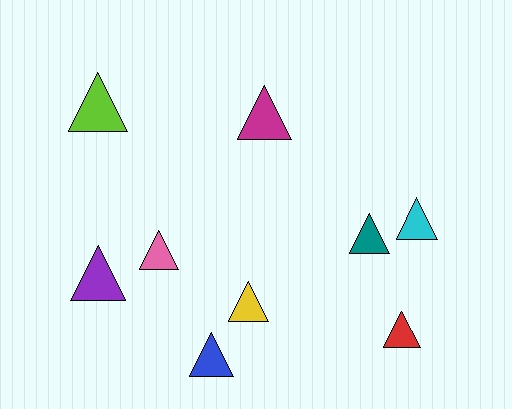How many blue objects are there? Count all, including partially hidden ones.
There is 1 blue object.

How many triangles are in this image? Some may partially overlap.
There are 9 triangles.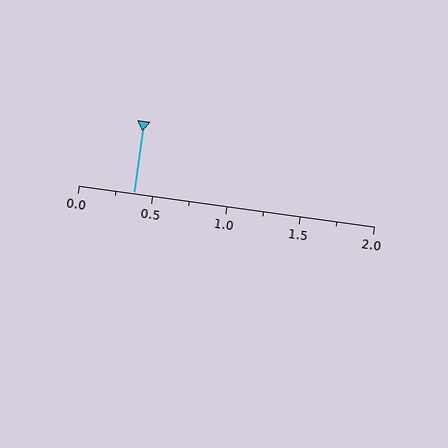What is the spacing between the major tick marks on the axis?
The major ticks are spaced 0.5 apart.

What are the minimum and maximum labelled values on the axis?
The axis runs from 0.0 to 2.0.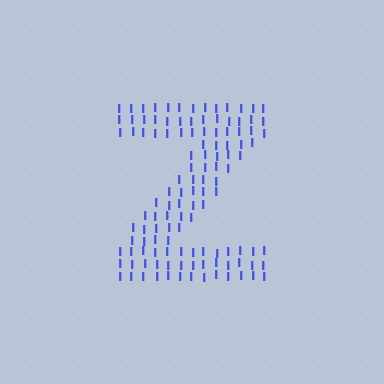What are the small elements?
The small elements are letter I's.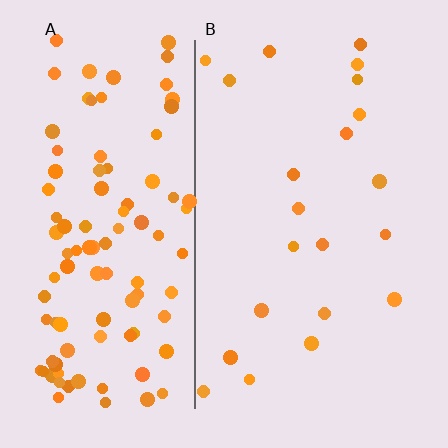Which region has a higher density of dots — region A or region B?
A (the left).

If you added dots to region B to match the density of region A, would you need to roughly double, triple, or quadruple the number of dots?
Approximately quadruple.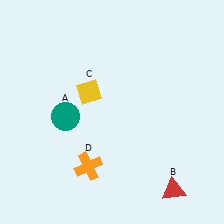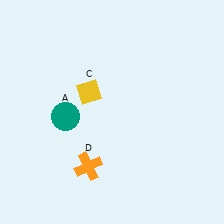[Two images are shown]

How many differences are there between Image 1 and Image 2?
There is 1 difference between the two images.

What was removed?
The red triangle (B) was removed in Image 2.